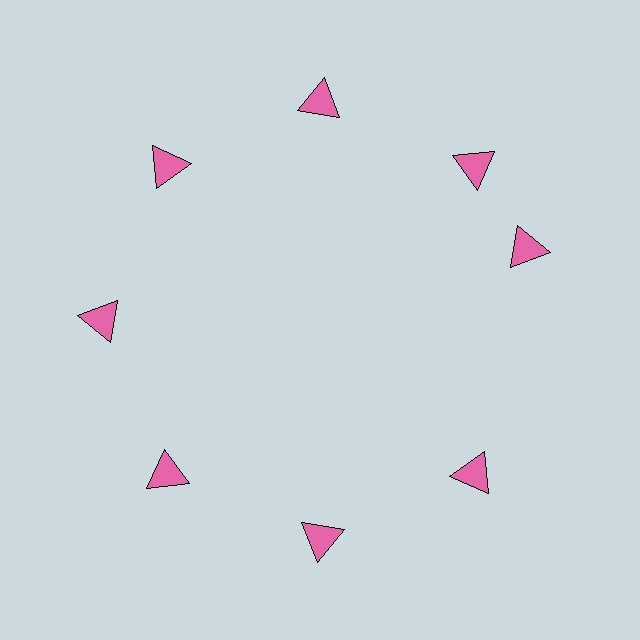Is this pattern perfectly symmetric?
No. The 8 pink triangles are arranged in a ring, but one element near the 3 o'clock position is rotated out of alignment along the ring, breaking the 8-fold rotational symmetry.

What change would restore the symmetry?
The symmetry would be restored by rotating it back into even spacing with its neighbors so that all 8 triangles sit at equal angles and equal distance from the center.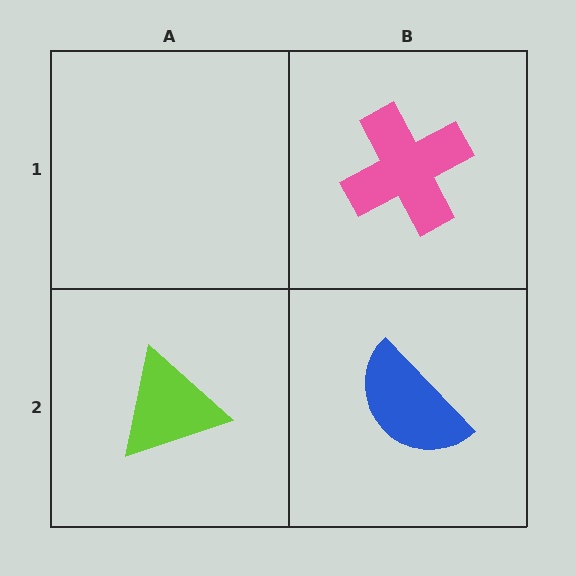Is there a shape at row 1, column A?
No, that cell is empty.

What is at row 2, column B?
A blue semicircle.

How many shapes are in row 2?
2 shapes.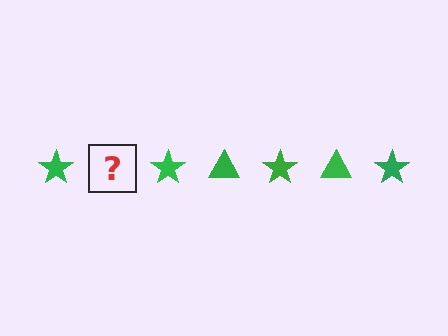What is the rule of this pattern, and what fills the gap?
The rule is that the pattern cycles through star, triangle shapes in green. The gap should be filled with a green triangle.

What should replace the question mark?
The question mark should be replaced with a green triangle.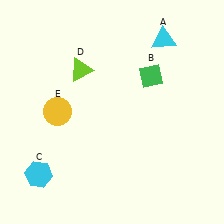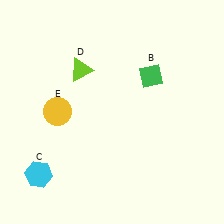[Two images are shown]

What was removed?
The cyan triangle (A) was removed in Image 2.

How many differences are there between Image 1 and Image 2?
There is 1 difference between the two images.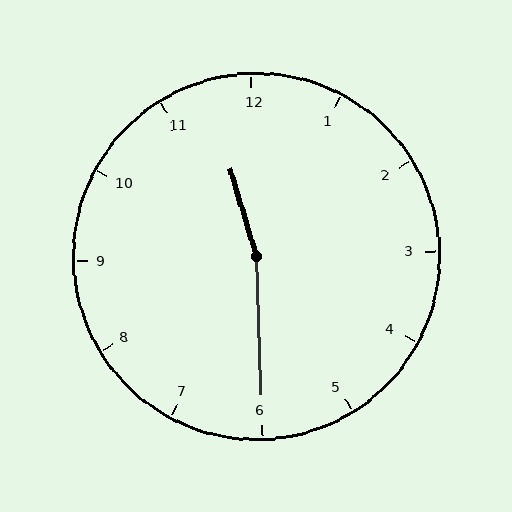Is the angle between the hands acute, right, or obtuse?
It is obtuse.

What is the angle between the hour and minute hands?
Approximately 165 degrees.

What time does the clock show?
11:30.